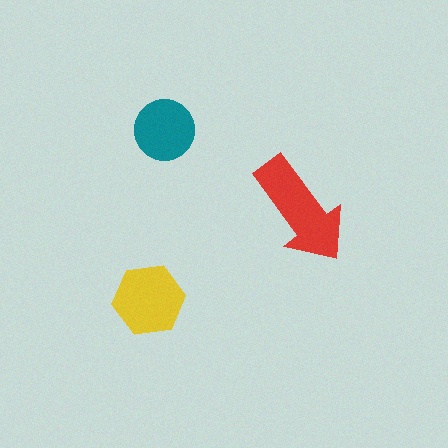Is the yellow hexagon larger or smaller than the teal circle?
Larger.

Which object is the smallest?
The teal circle.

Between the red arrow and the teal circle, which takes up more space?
The red arrow.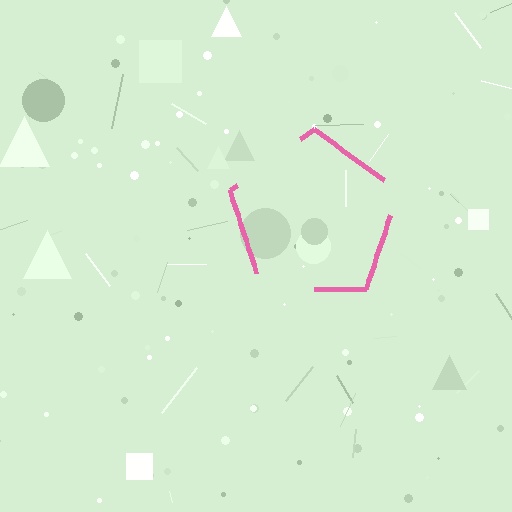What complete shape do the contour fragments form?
The contour fragments form a pentagon.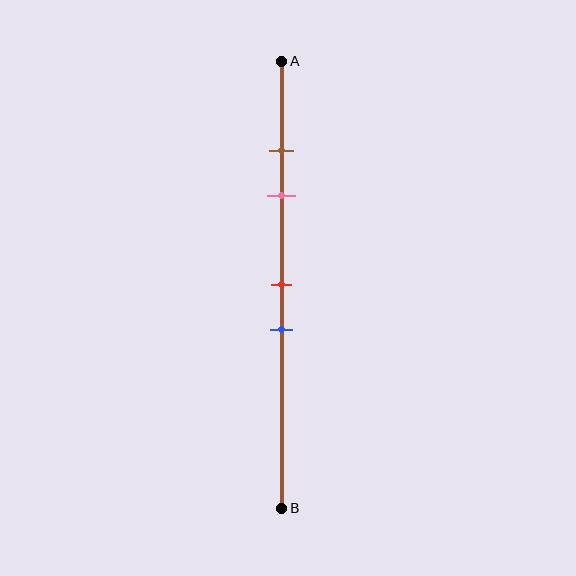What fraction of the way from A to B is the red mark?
The red mark is approximately 50% (0.5) of the way from A to B.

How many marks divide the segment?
There are 4 marks dividing the segment.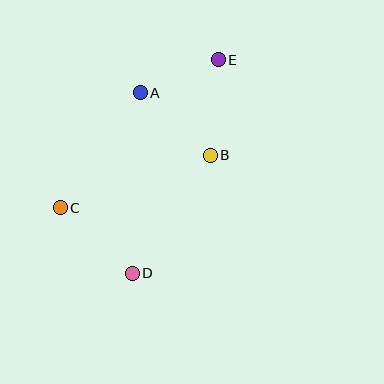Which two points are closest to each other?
Points A and E are closest to each other.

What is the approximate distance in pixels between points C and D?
The distance between C and D is approximately 97 pixels.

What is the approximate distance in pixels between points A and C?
The distance between A and C is approximately 140 pixels.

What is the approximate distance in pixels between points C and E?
The distance between C and E is approximately 217 pixels.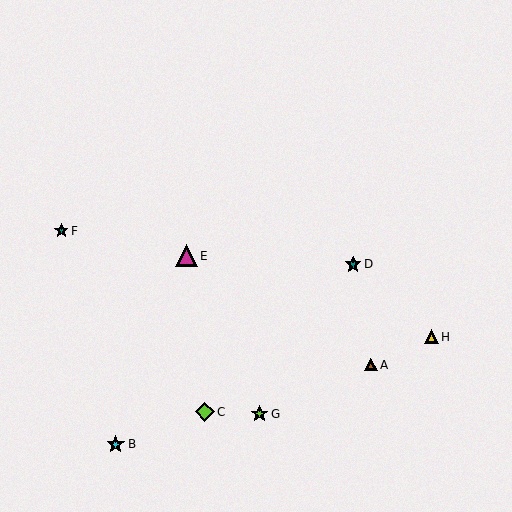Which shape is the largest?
The magenta triangle (labeled E) is the largest.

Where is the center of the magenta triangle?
The center of the magenta triangle is at (186, 256).